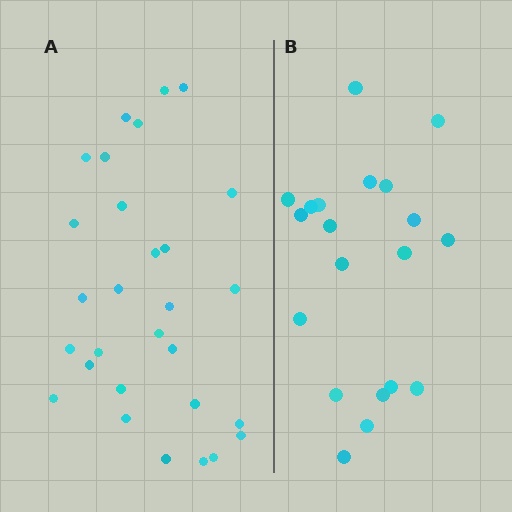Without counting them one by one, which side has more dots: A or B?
Region A (the left region) has more dots.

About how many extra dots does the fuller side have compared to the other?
Region A has roughly 8 or so more dots than region B.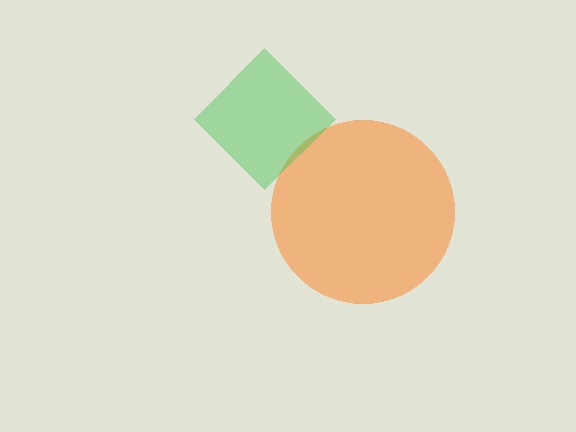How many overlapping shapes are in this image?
There are 2 overlapping shapes in the image.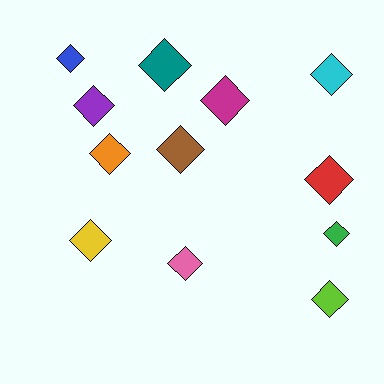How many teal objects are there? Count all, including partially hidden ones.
There is 1 teal object.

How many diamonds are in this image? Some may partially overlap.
There are 12 diamonds.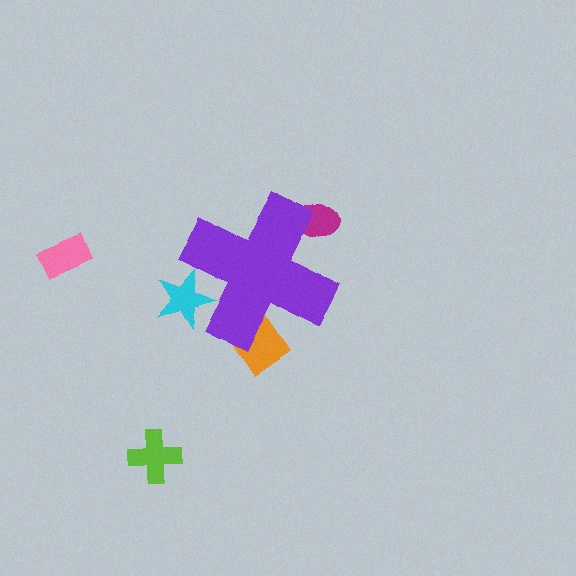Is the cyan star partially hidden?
Yes, the cyan star is partially hidden behind the purple cross.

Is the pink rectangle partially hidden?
No, the pink rectangle is fully visible.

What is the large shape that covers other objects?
A purple cross.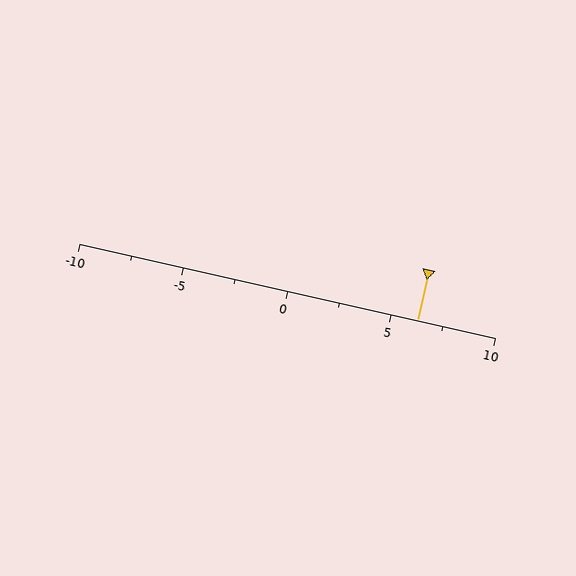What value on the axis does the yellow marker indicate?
The marker indicates approximately 6.2.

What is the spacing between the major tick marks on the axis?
The major ticks are spaced 5 apart.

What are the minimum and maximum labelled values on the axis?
The axis runs from -10 to 10.